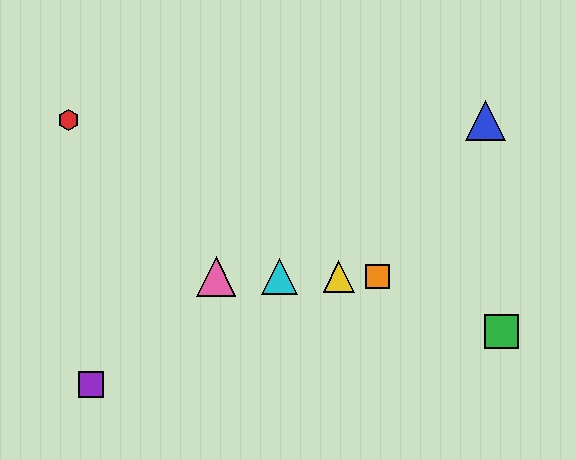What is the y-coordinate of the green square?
The green square is at y≈332.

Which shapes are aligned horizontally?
The yellow triangle, the orange square, the cyan triangle, the pink triangle are aligned horizontally.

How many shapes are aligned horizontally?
4 shapes (the yellow triangle, the orange square, the cyan triangle, the pink triangle) are aligned horizontally.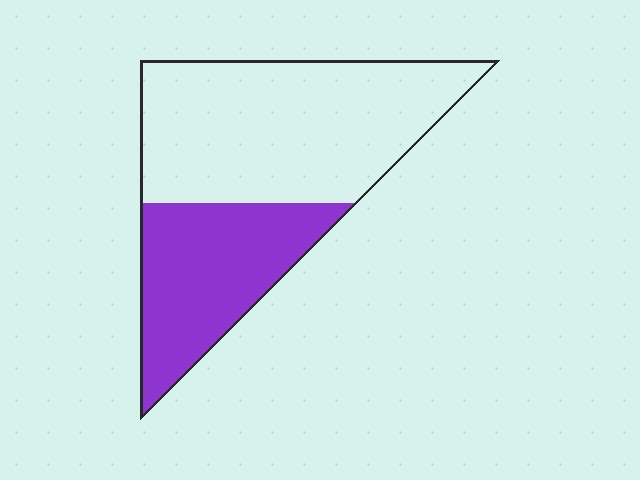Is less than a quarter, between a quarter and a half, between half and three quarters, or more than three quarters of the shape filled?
Between a quarter and a half.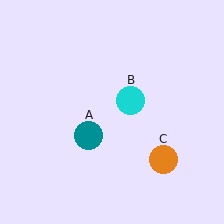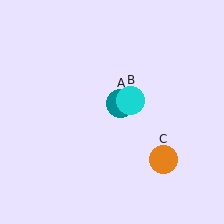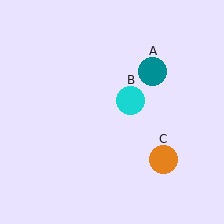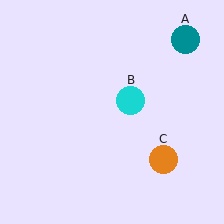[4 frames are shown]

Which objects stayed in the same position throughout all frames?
Cyan circle (object B) and orange circle (object C) remained stationary.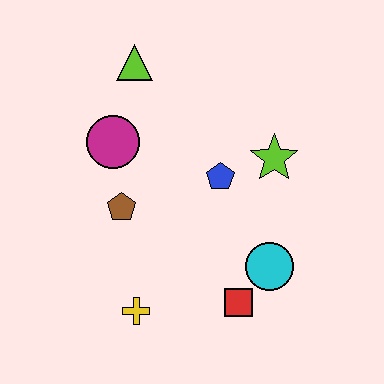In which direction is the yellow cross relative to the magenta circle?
The yellow cross is below the magenta circle.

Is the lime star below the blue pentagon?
No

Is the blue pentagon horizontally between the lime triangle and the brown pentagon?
No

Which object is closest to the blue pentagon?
The lime star is closest to the blue pentagon.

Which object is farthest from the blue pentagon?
The yellow cross is farthest from the blue pentagon.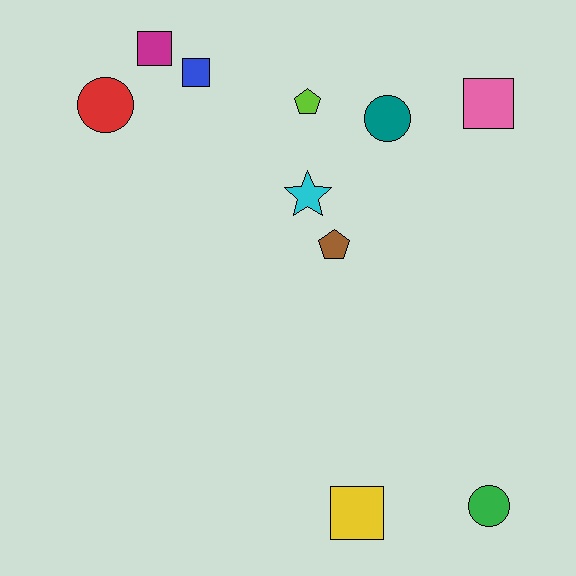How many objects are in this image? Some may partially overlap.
There are 10 objects.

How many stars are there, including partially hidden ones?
There is 1 star.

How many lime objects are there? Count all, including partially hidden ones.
There is 1 lime object.